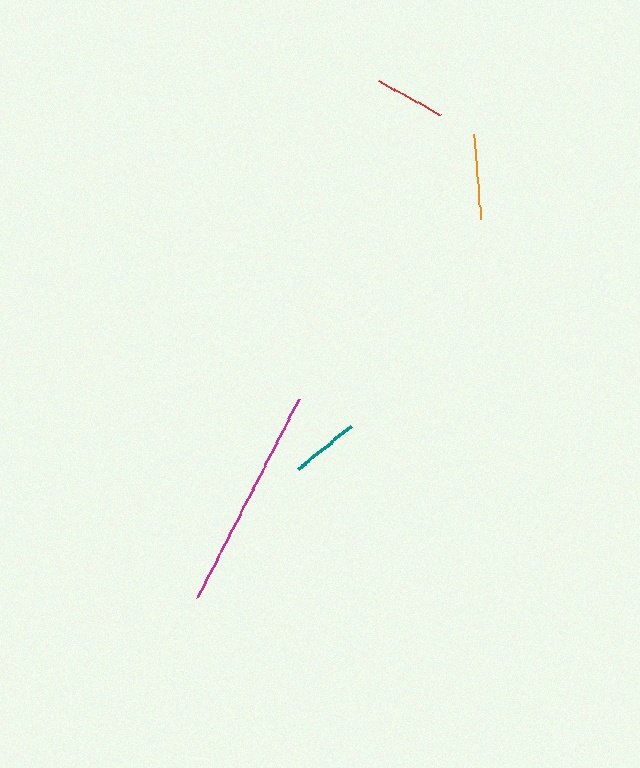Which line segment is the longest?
The magenta line is the longest at approximately 222 pixels.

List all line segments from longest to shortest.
From longest to shortest: magenta, orange, red, teal.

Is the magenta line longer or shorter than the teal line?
The magenta line is longer than the teal line.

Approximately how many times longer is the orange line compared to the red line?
The orange line is approximately 1.2 times the length of the red line.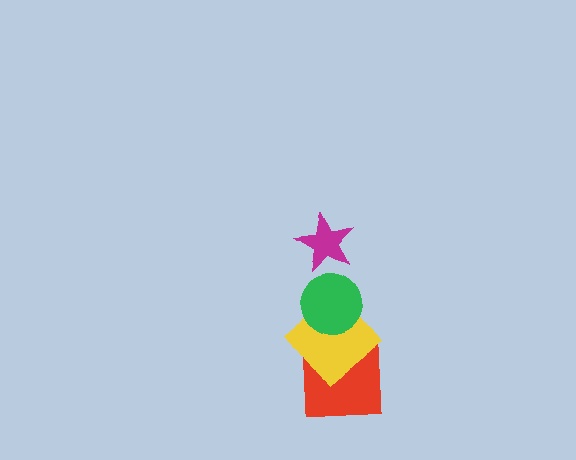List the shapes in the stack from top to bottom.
From top to bottom: the magenta star, the green circle, the yellow diamond, the red square.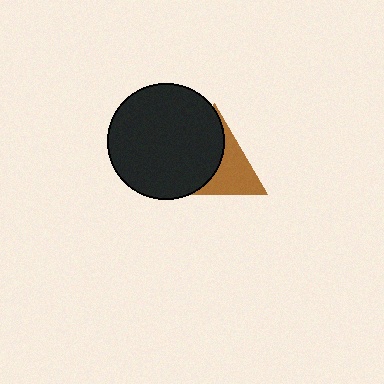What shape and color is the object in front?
The object in front is a black circle.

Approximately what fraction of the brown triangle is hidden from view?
Roughly 55% of the brown triangle is hidden behind the black circle.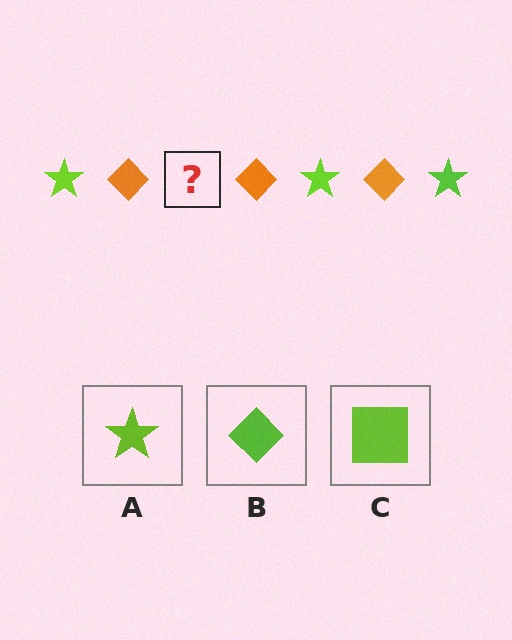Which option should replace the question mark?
Option A.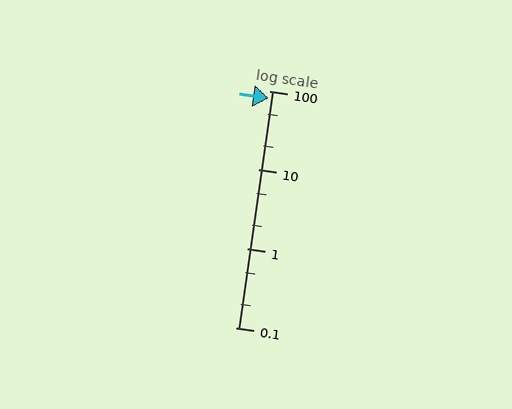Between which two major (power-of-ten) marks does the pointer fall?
The pointer is between 10 and 100.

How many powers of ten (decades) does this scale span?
The scale spans 3 decades, from 0.1 to 100.